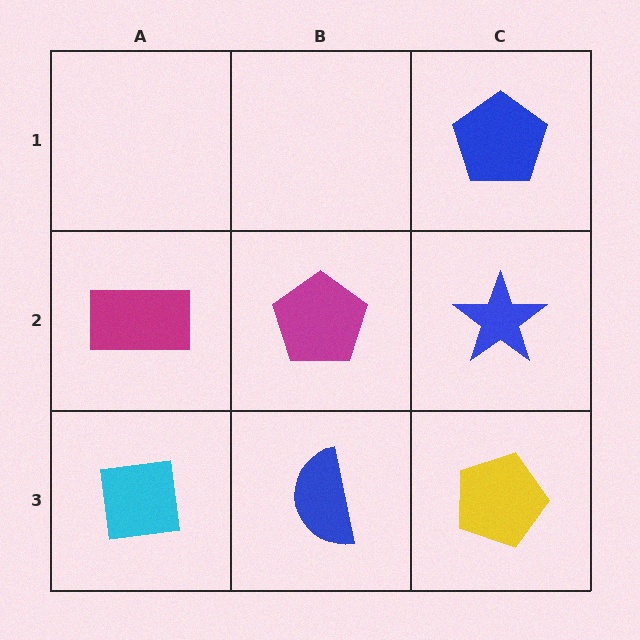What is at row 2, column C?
A blue star.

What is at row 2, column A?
A magenta rectangle.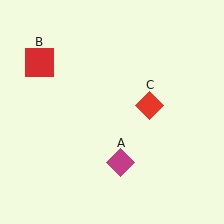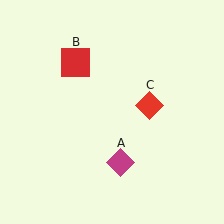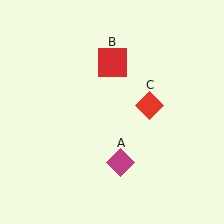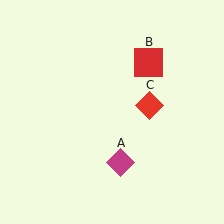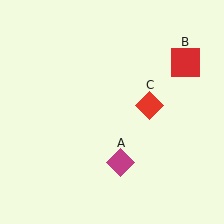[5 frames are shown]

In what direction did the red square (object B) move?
The red square (object B) moved right.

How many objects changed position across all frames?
1 object changed position: red square (object B).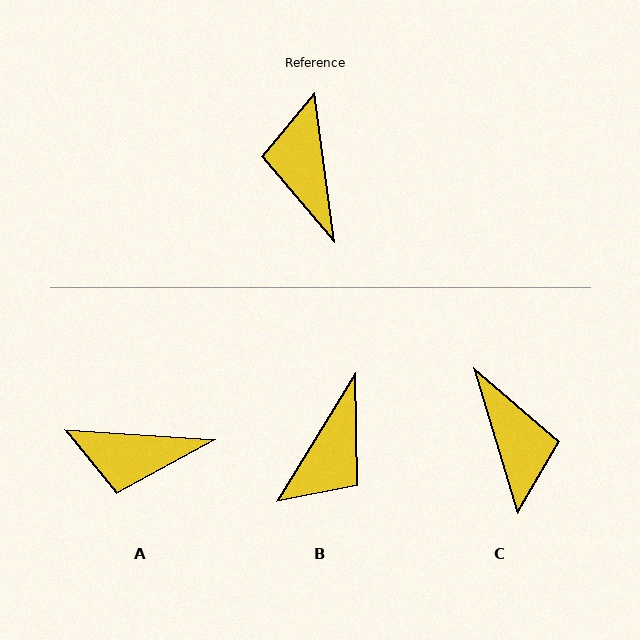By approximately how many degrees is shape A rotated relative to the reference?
Approximately 79 degrees counter-clockwise.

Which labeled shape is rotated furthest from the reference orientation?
C, about 171 degrees away.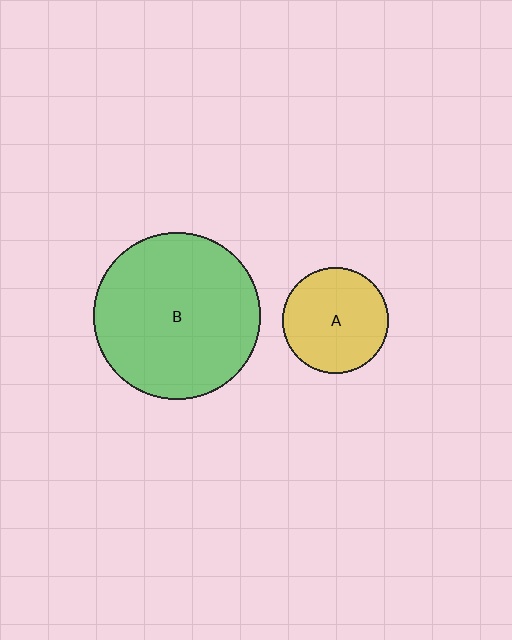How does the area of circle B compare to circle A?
Approximately 2.5 times.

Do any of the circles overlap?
No, none of the circles overlap.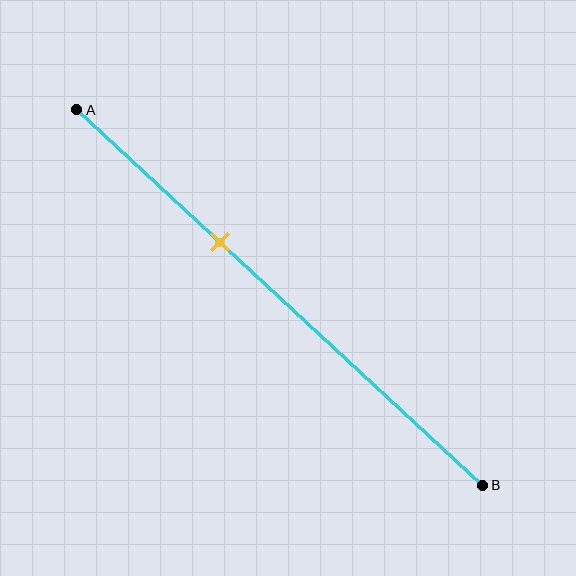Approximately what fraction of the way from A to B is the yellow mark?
The yellow mark is approximately 35% of the way from A to B.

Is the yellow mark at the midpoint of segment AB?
No, the mark is at about 35% from A, not at the 50% midpoint.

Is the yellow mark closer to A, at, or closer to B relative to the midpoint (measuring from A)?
The yellow mark is closer to point A than the midpoint of segment AB.